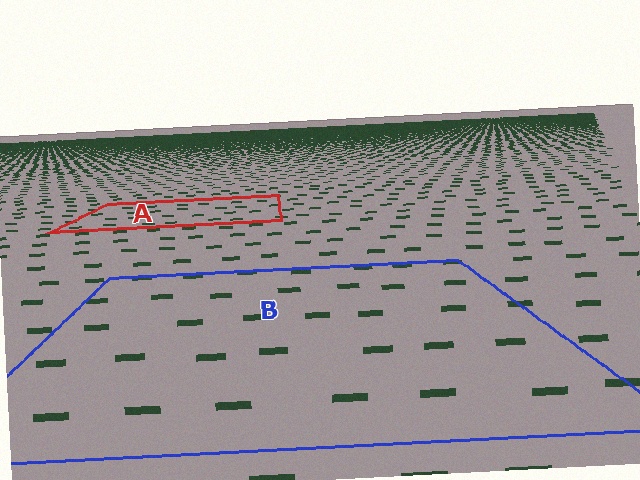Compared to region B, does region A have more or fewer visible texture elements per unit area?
Region A has more texture elements per unit area — they are packed more densely because it is farther away.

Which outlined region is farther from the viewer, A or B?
Region A is farther from the viewer — the texture elements inside it appear smaller and more densely packed.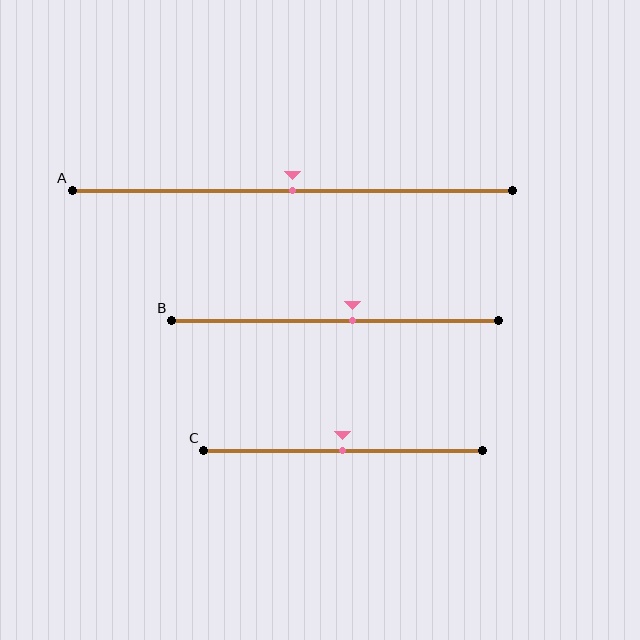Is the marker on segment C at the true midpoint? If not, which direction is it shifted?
Yes, the marker on segment C is at the true midpoint.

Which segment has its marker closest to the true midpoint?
Segment A has its marker closest to the true midpoint.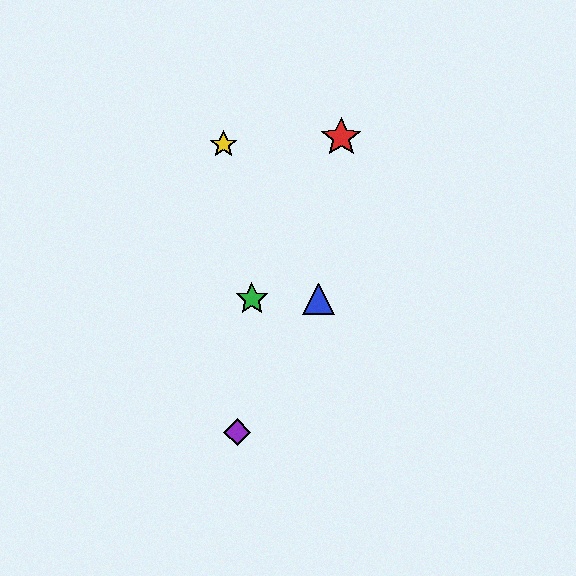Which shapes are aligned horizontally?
The blue triangle, the green star are aligned horizontally.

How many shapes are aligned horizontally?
2 shapes (the blue triangle, the green star) are aligned horizontally.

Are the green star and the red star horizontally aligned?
No, the green star is at y≈299 and the red star is at y≈137.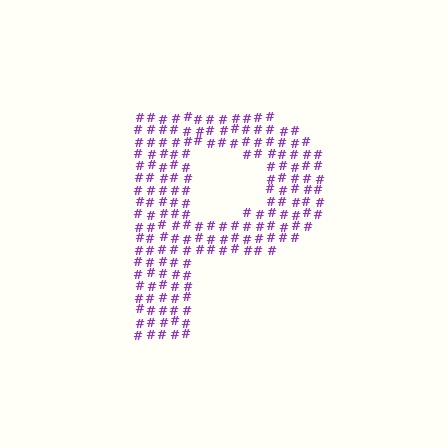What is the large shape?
The large shape is the letter P.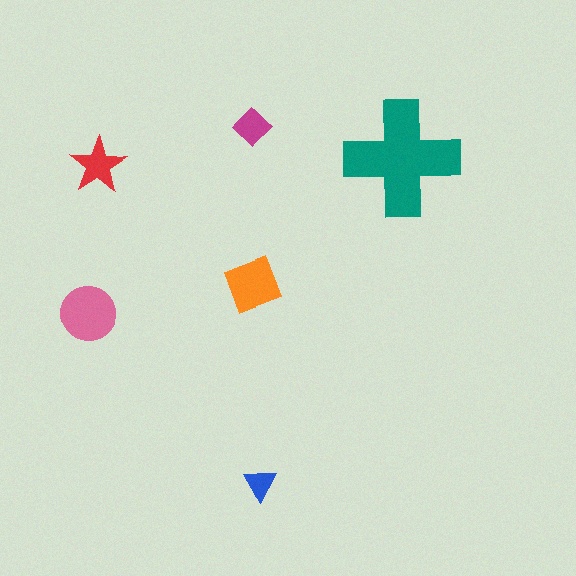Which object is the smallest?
The blue triangle.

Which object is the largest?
The teal cross.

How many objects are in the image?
There are 6 objects in the image.